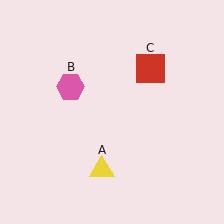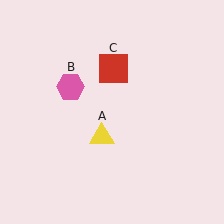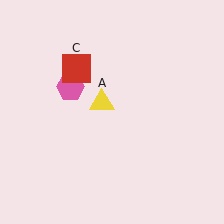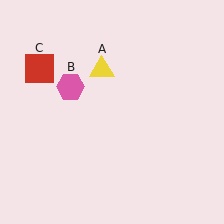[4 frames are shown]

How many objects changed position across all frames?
2 objects changed position: yellow triangle (object A), red square (object C).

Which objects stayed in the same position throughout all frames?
Pink hexagon (object B) remained stationary.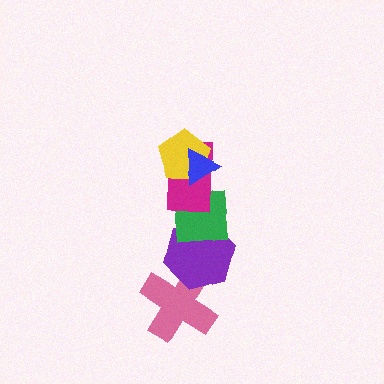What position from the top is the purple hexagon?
The purple hexagon is 5th from the top.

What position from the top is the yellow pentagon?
The yellow pentagon is 2nd from the top.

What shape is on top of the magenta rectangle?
The yellow pentagon is on top of the magenta rectangle.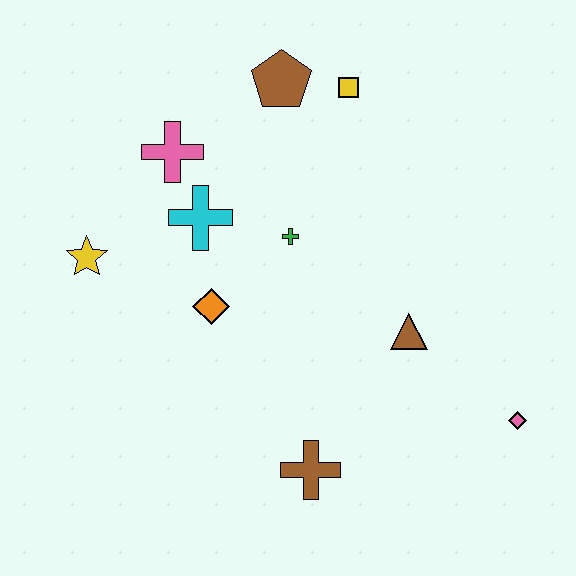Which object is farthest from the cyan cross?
The pink diamond is farthest from the cyan cross.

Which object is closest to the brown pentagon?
The yellow square is closest to the brown pentagon.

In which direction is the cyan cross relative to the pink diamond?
The cyan cross is to the left of the pink diamond.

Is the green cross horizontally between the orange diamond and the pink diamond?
Yes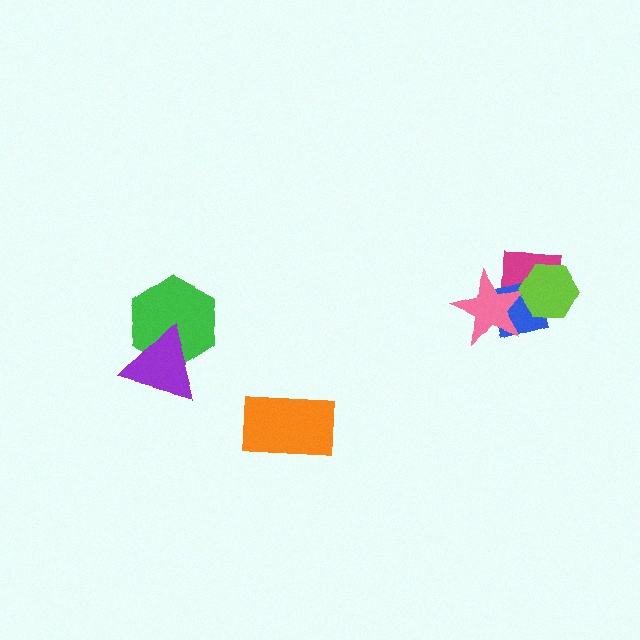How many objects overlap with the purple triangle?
1 object overlaps with the purple triangle.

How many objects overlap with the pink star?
3 objects overlap with the pink star.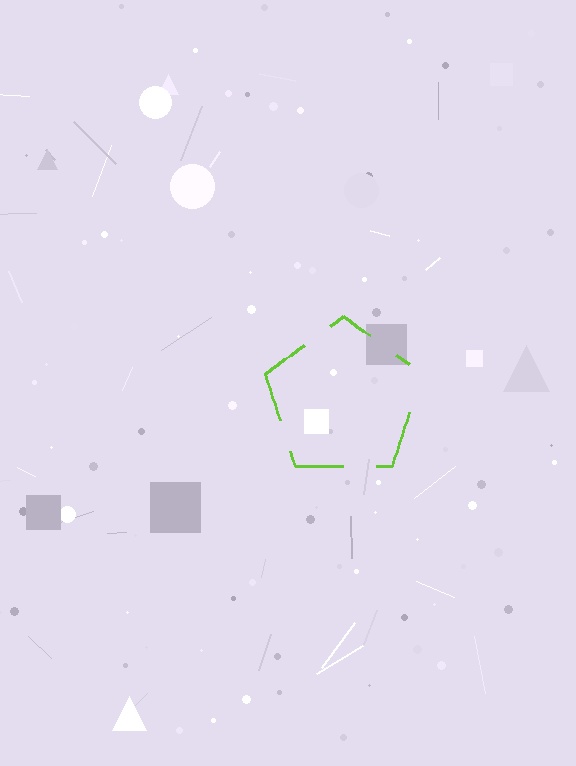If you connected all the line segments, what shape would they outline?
They would outline a pentagon.